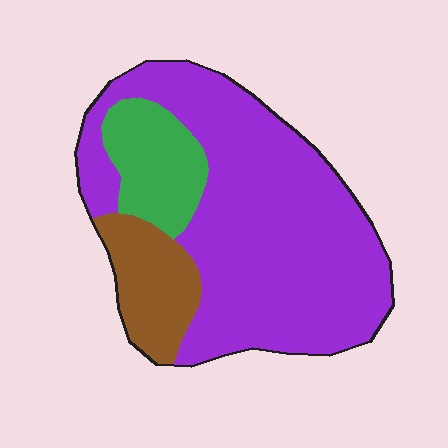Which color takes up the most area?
Purple, at roughly 70%.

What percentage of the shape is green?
Green takes up less than a sixth of the shape.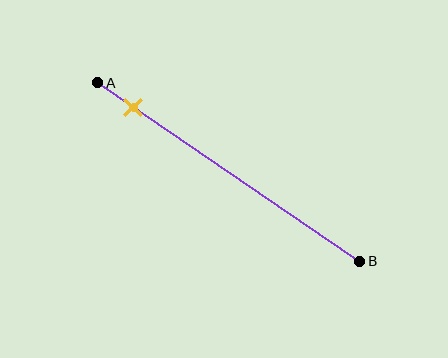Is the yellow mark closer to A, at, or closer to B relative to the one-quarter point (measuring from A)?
The yellow mark is closer to point A than the one-quarter point of segment AB.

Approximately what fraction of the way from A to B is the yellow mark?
The yellow mark is approximately 15% of the way from A to B.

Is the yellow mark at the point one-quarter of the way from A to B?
No, the mark is at about 15% from A, not at the 25% one-quarter point.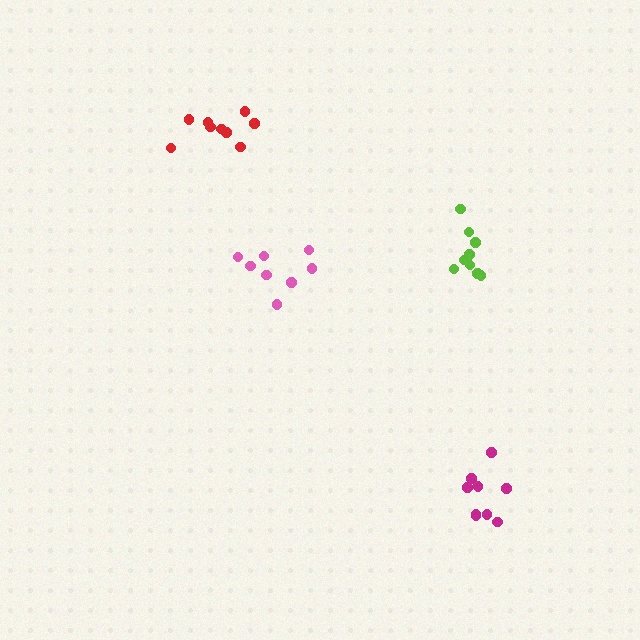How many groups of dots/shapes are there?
There are 4 groups.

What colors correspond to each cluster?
The clusters are colored: pink, lime, red, magenta.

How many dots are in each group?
Group 1: 8 dots, Group 2: 9 dots, Group 3: 9 dots, Group 4: 9 dots (35 total).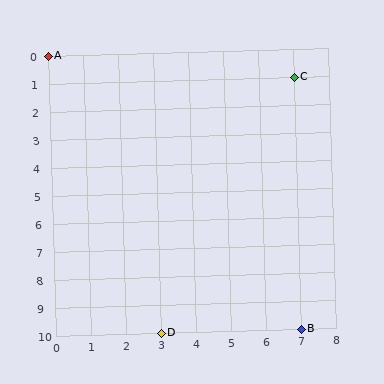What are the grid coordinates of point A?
Point A is at grid coordinates (0, 0).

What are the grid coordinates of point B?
Point B is at grid coordinates (7, 10).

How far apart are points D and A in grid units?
Points D and A are 3 columns and 10 rows apart (about 10.4 grid units diagonally).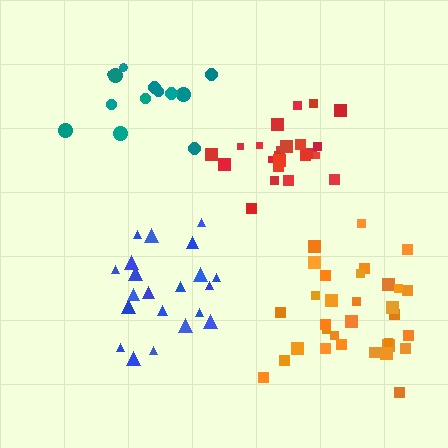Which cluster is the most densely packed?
Red.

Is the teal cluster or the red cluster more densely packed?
Red.